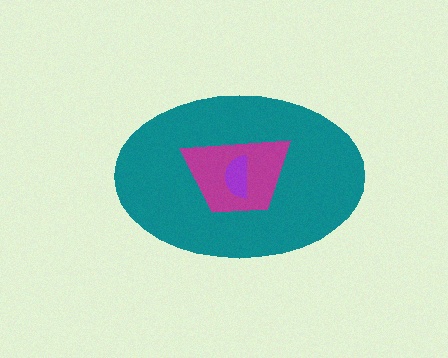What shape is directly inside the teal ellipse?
The magenta trapezoid.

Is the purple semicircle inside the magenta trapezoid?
Yes.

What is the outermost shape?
The teal ellipse.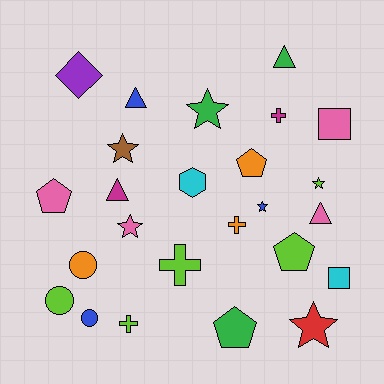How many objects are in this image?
There are 25 objects.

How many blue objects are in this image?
There are 3 blue objects.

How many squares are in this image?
There are 2 squares.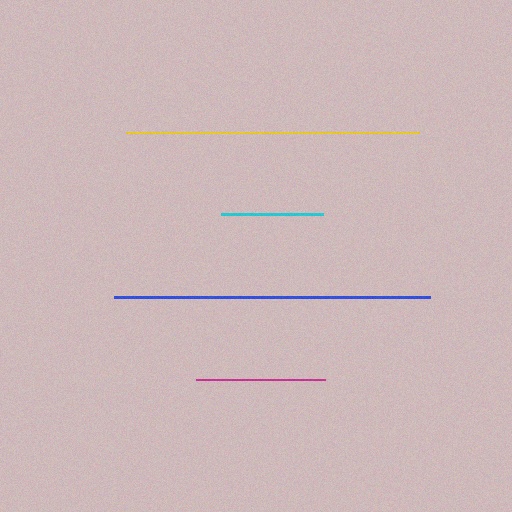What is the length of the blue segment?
The blue segment is approximately 315 pixels long.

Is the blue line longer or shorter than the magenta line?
The blue line is longer than the magenta line.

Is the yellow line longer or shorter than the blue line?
The blue line is longer than the yellow line.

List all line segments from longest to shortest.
From longest to shortest: blue, yellow, magenta, cyan.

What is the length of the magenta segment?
The magenta segment is approximately 129 pixels long.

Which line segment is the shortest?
The cyan line is the shortest at approximately 102 pixels.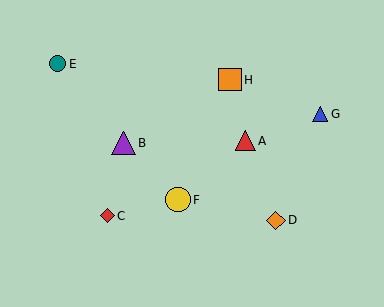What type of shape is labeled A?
Shape A is a red triangle.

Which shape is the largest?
The yellow circle (labeled F) is the largest.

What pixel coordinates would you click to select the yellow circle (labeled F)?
Click at (178, 200) to select the yellow circle F.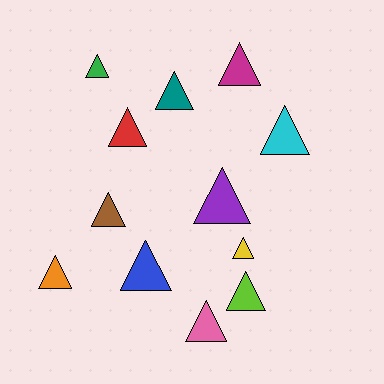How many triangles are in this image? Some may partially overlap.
There are 12 triangles.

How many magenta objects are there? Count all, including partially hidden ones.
There is 1 magenta object.